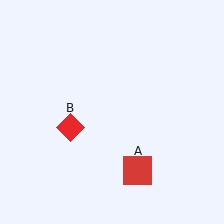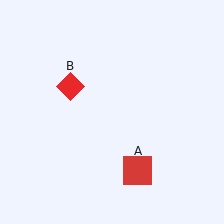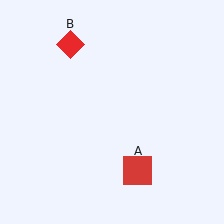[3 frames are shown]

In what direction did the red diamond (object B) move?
The red diamond (object B) moved up.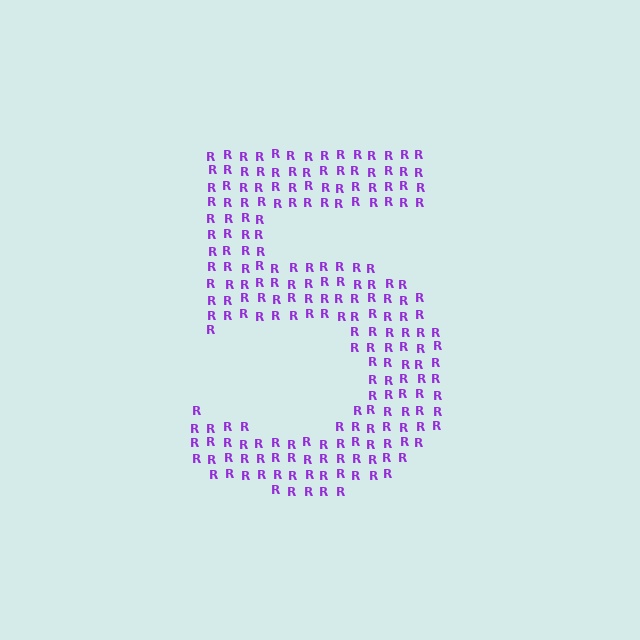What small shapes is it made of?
It is made of small letter R's.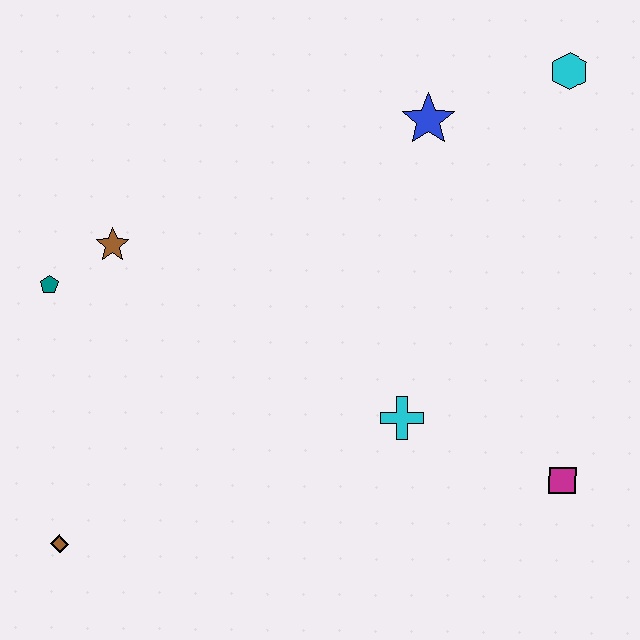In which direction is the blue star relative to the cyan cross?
The blue star is above the cyan cross.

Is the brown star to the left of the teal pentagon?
No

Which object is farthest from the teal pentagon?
The cyan hexagon is farthest from the teal pentagon.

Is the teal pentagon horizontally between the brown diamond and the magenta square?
No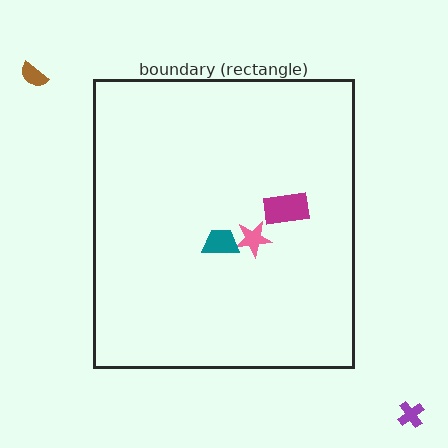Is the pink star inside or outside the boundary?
Inside.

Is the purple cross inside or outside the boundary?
Outside.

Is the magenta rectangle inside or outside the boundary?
Inside.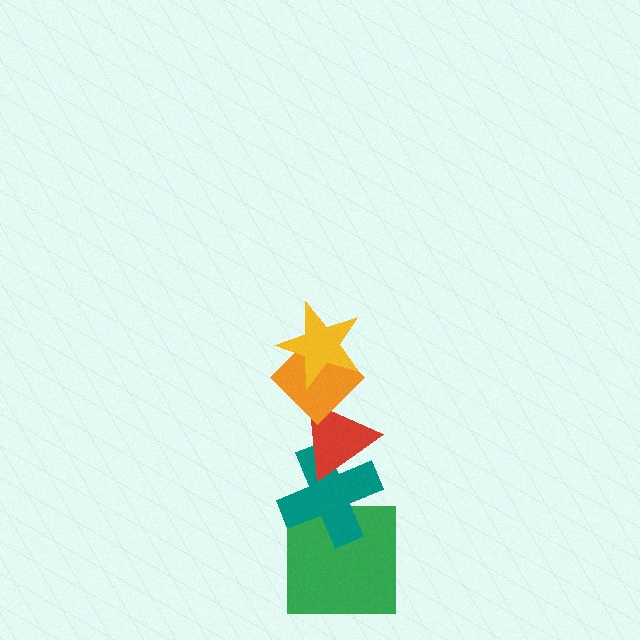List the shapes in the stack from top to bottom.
From top to bottom: the yellow star, the orange diamond, the red triangle, the teal cross, the green square.